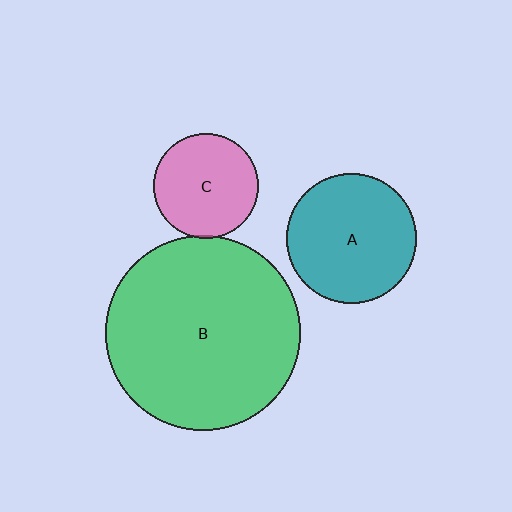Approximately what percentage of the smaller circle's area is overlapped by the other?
Approximately 5%.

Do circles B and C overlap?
Yes.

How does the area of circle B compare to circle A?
Approximately 2.2 times.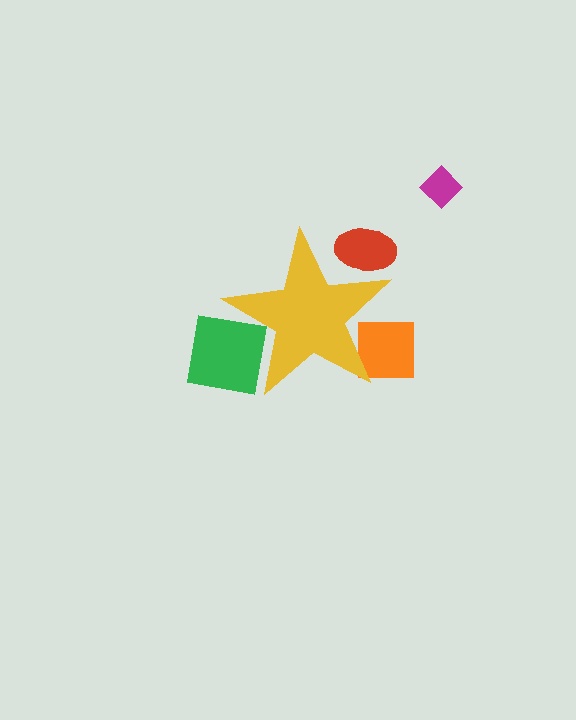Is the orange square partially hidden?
Yes, the orange square is partially hidden behind the yellow star.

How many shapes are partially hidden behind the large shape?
3 shapes are partially hidden.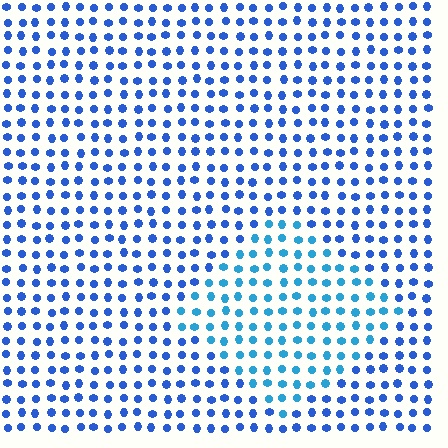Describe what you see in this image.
The image is filled with small blue elements in a uniform arrangement. A diamond-shaped region is visible where the elements are tinted to a slightly different hue, forming a subtle color boundary.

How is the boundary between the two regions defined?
The boundary is defined purely by a slight shift in hue (about 26 degrees). Spacing, size, and orientation are identical on both sides.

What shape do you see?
I see a diamond.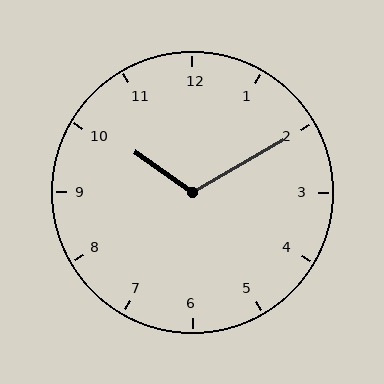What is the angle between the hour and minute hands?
Approximately 115 degrees.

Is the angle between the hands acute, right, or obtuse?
It is obtuse.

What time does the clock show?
10:10.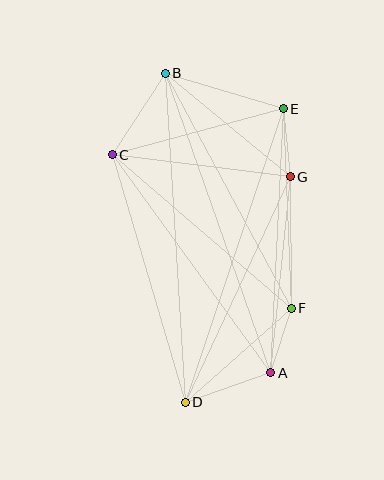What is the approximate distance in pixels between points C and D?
The distance between C and D is approximately 258 pixels.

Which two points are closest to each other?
Points A and F are closest to each other.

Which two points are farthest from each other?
Points B and D are farthest from each other.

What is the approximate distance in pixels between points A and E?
The distance between A and E is approximately 264 pixels.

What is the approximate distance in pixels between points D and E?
The distance between D and E is approximately 309 pixels.